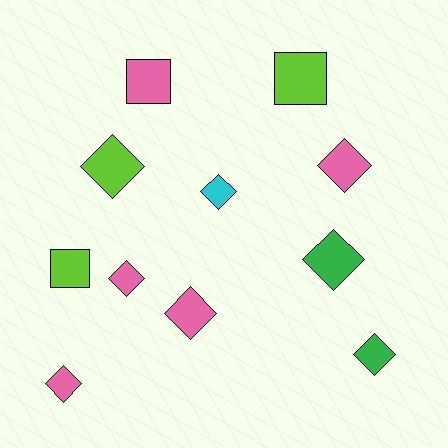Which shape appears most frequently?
Diamond, with 8 objects.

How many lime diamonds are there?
There is 1 lime diamond.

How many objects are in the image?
There are 11 objects.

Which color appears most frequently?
Pink, with 5 objects.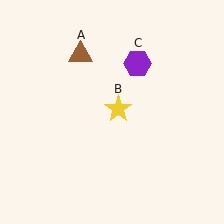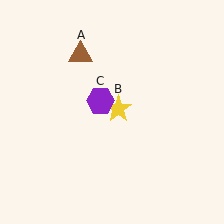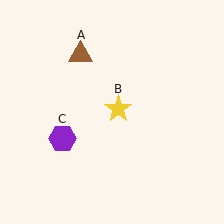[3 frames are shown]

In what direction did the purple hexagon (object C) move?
The purple hexagon (object C) moved down and to the left.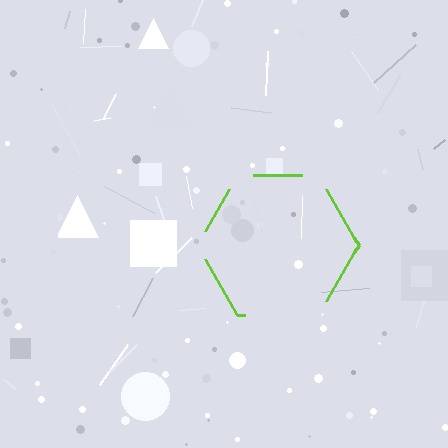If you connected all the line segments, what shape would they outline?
They would outline a hexagon.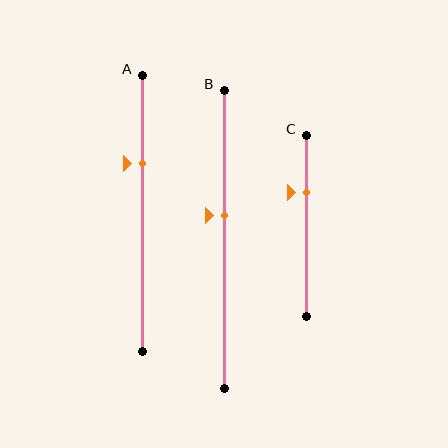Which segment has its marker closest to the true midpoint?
Segment B has its marker closest to the true midpoint.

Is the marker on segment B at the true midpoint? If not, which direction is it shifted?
No, the marker on segment B is shifted upward by about 8% of the segment length.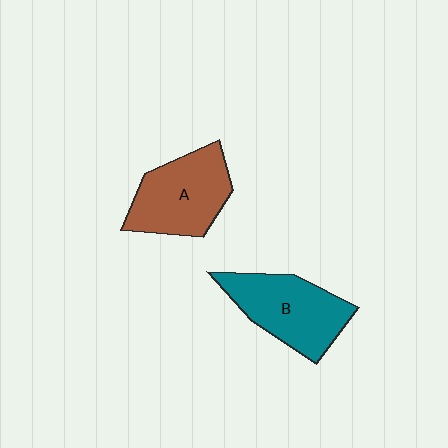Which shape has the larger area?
Shape B (teal).